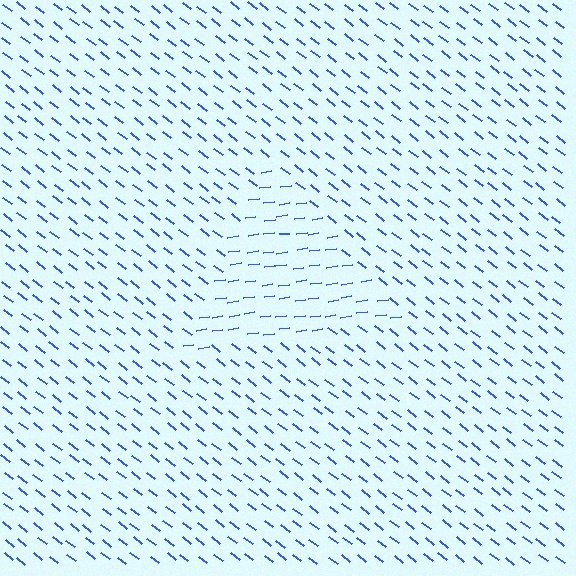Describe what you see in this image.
The image is filled with small blue line segments. A triangle region in the image has lines oriented differently from the surrounding lines, creating a visible texture boundary.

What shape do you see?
I see a triangle.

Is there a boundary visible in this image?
Yes, there is a texture boundary formed by a change in line orientation.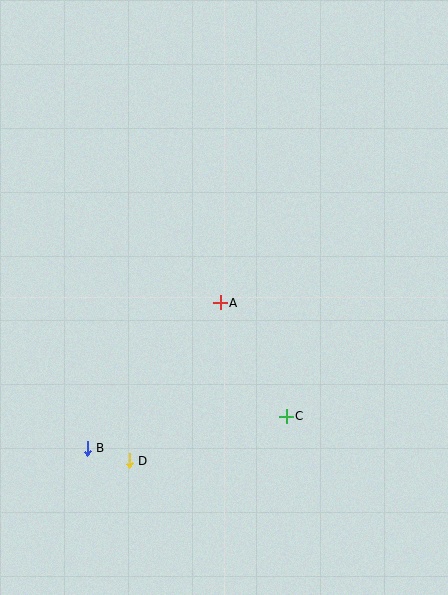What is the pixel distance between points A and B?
The distance between A and B is 197 pixels.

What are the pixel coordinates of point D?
Point D is at (129, 461).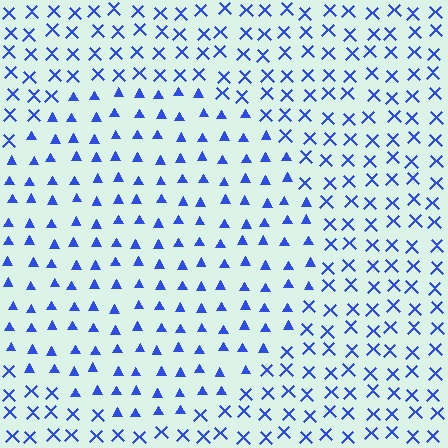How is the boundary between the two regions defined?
The boundary is defined by a change in element shape: triangles inside vs. X marks outside. All elements share the same color and spacing.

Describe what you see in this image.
The image is filled with small blue elements arranged in a uniform grid. A circle-shaped region contains triangles, while the surrounding area contains X marks. The boundary is defined purely by the change in element shape.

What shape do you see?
I see a circle.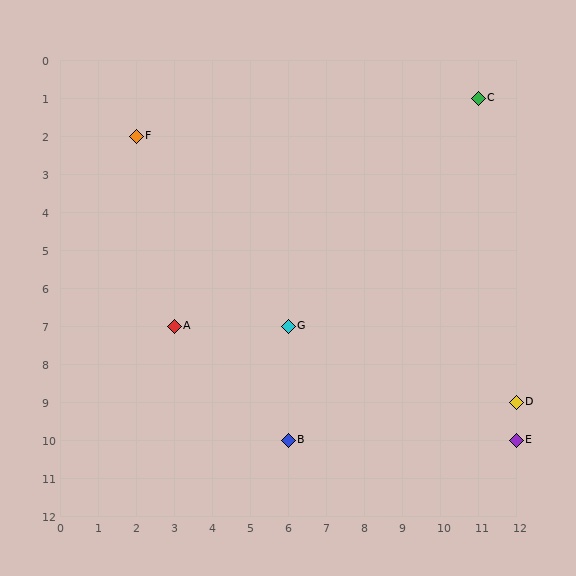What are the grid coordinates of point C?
Point C is at grid coordinates (11, 1).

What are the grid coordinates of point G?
Point G is at grid coordinates (6, 7).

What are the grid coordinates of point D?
Point D is at grid coordinates (12, 9).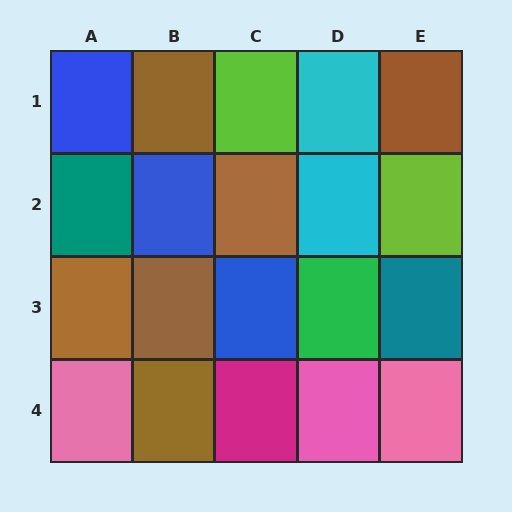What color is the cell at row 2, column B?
Blue.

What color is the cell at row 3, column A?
Brown.